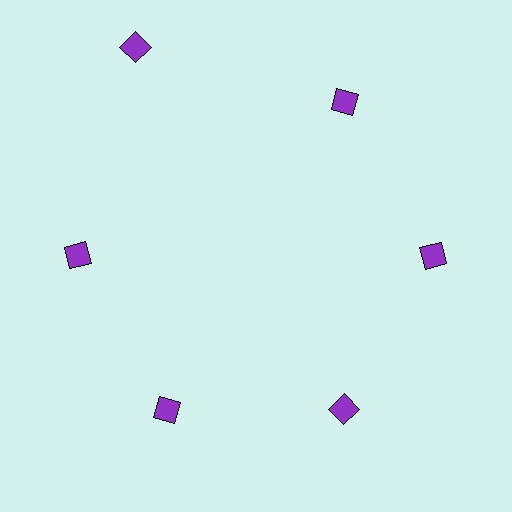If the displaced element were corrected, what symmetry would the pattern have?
It would have 6-fold rotational symmetry — the pattern would map onto itself every 60 degrees.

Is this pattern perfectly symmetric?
No. The 6 purple diamonds are arranged in a ring, but one element near the 11 o'clock position is pushed outward from the center, breaking the 6-fold rotational symmetry.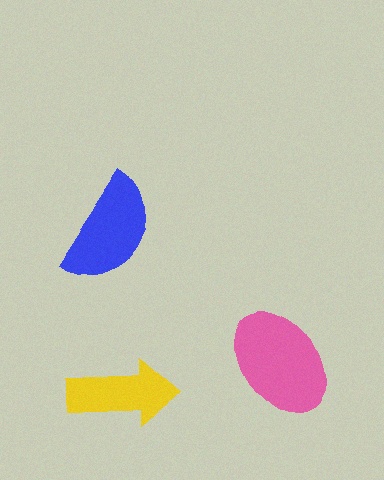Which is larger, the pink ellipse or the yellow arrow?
The pink ellipse.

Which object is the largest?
The pink ellipse.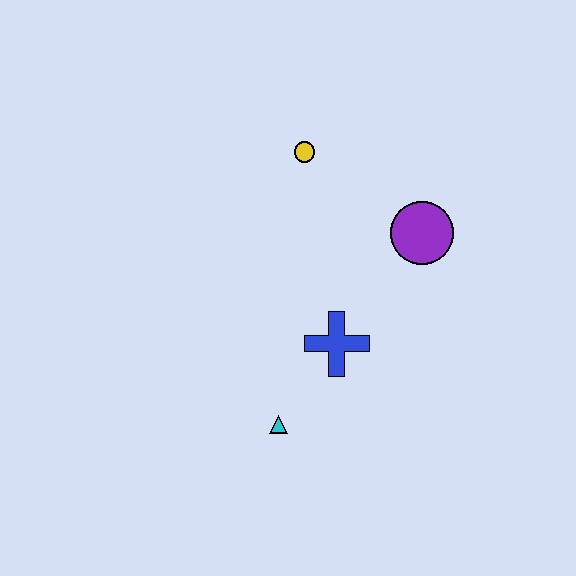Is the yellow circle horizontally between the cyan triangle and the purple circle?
Yes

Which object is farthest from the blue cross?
The yellow circle is farthest from the blue cross.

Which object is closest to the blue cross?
The cyan triangle is closest to the blue cross.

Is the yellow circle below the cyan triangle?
No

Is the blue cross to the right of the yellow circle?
Yes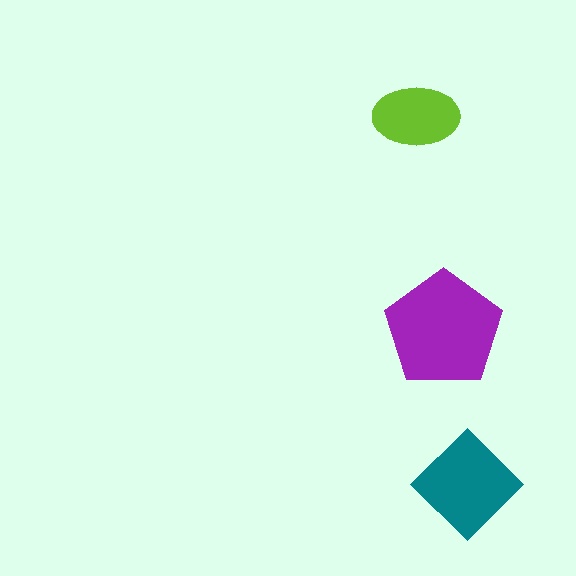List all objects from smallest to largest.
The lime ellipse, the teal diamond, the purple pentagon.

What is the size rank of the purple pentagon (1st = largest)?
1st.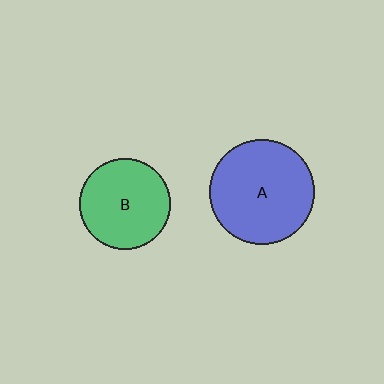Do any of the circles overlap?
No, none of the circles overlap.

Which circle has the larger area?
Circle A (blue).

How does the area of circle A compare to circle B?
Approximately 1.3 times.